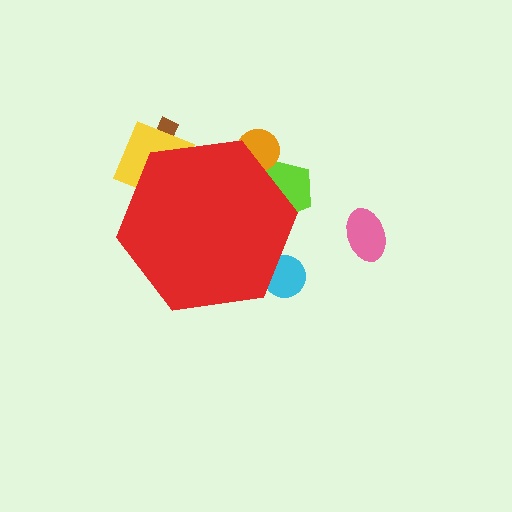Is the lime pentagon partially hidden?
Yes, the lime pentagon is partially hidden behind the red hexagon.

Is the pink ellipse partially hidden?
No, the pink ellipse is fully visible.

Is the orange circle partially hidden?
Yes, the orange circle is partially hidden behind the red hexagon.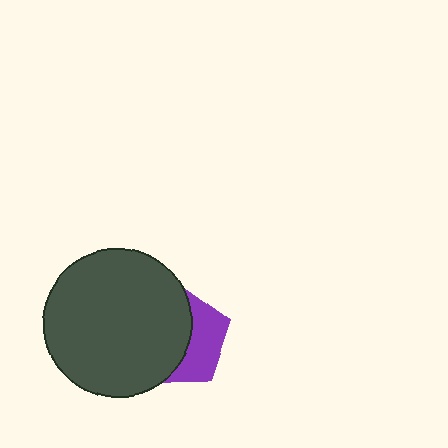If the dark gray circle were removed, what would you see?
You would see the complete purple pentagon.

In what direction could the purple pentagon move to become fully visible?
The purple pentagon could move right. That would shift it out from behind the dark gray circle entirely.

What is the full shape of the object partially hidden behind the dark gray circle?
The partially hidden object is a purple pentagon.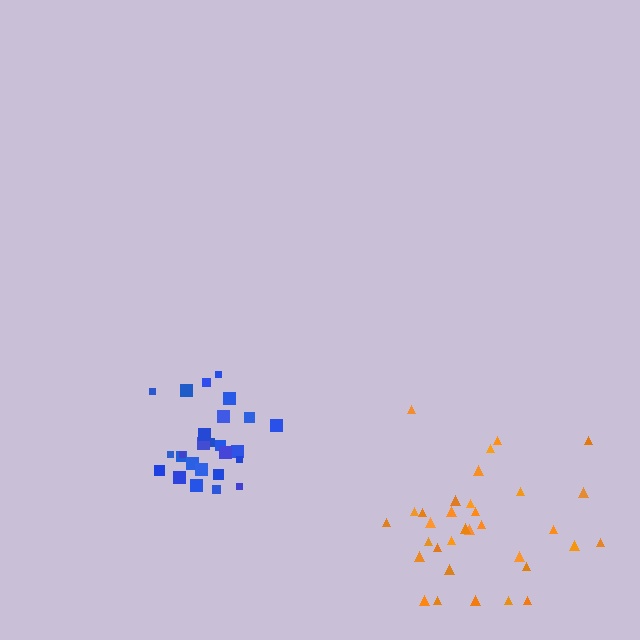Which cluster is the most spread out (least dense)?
Orange.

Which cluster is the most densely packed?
Blue.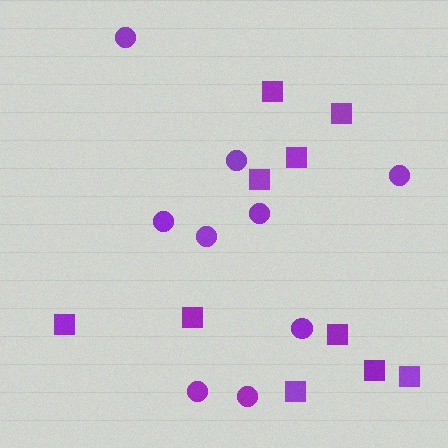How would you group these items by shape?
There are 2 groups: one group of squares (10) and one group of circles (9).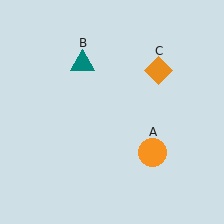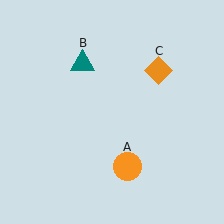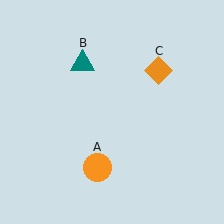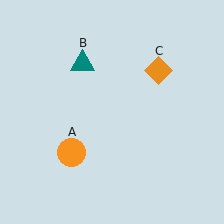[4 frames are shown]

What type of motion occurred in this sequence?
The orange circle (object A) rotated clockwise around the center of the scene.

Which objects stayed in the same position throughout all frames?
Teal triangle (object B) and orange diamond (object C) remained stationary.